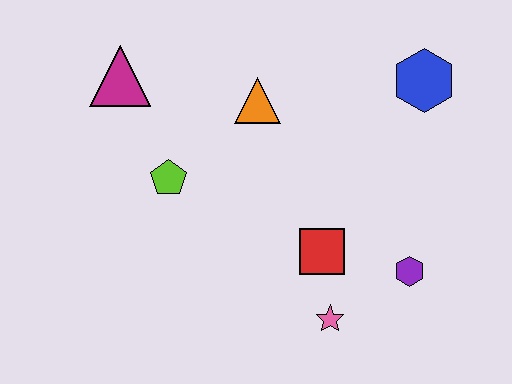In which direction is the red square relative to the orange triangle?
The red square is below the orange triangle.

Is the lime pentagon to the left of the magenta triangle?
No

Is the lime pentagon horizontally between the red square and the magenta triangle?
Yes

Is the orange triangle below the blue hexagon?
Yes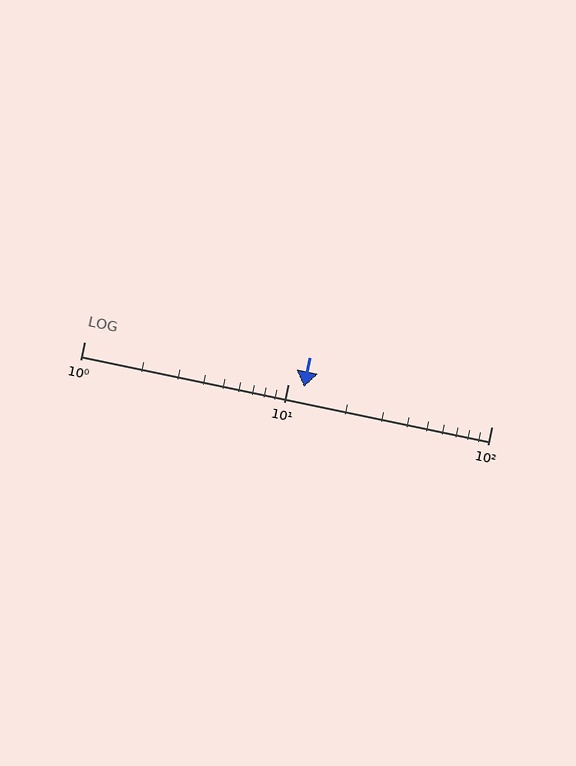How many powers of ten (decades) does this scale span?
The scale spans 2 decades, from 1 to 100.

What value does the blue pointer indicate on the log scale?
The pointer indicates approximately 12.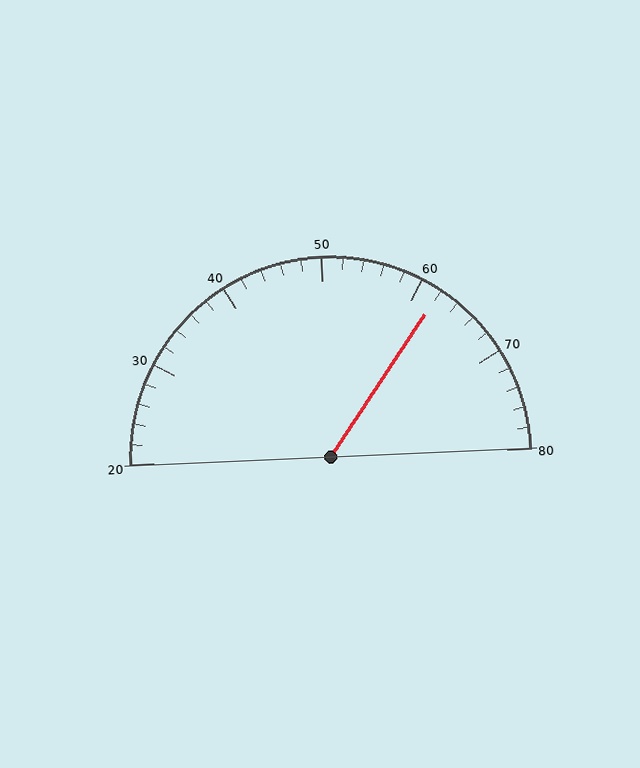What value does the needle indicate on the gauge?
The needle indicates approximately 62.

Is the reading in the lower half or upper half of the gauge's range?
The reading is in the upper half of the range (20 to 80).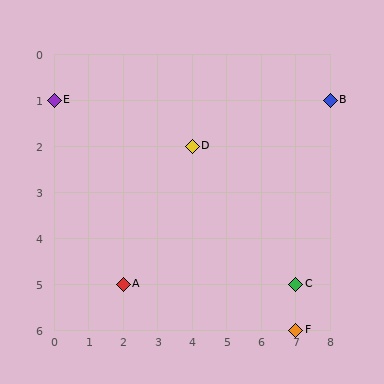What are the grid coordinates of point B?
Point B is at grid coordinates (8, 1).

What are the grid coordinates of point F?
Point F is at grid coordinates (7, 6).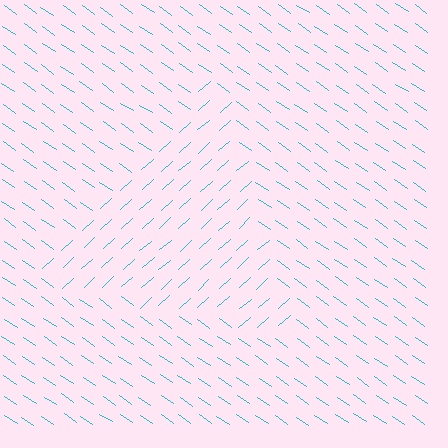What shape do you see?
I see a triangle.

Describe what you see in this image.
The image is filled with small cyan line segments. A triangle region in the image has lines oriented differently from the surrounding lines, creating a visible texture boundary.